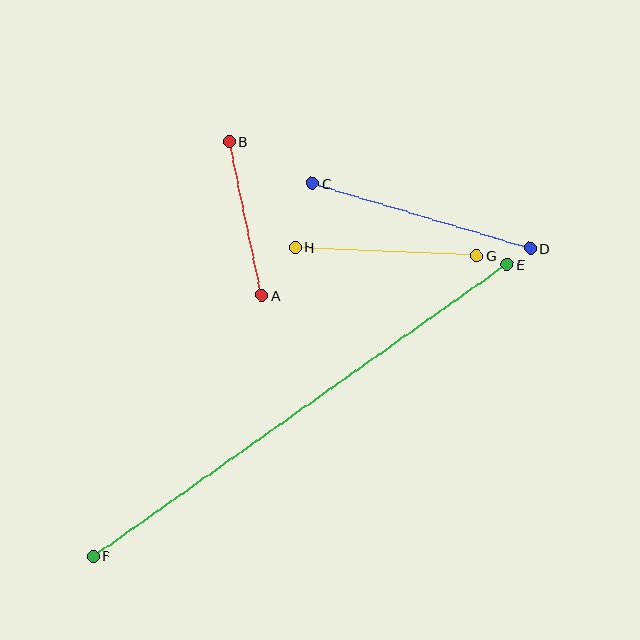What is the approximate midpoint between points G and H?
The midpoint is at approximately (386, 251) pixels.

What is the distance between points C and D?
The distance is approximately 227 pixels.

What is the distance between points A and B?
The distance is approximately 157 pixels.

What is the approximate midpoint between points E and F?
The midpoint is at approximately (300, 410) pixels.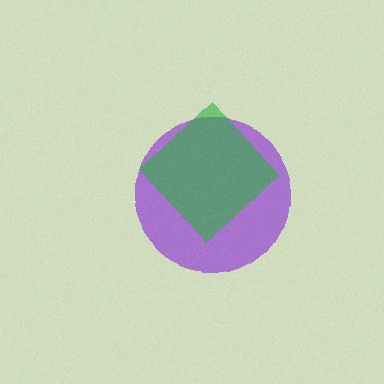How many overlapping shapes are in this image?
There are 2 overlapping shapes in the image.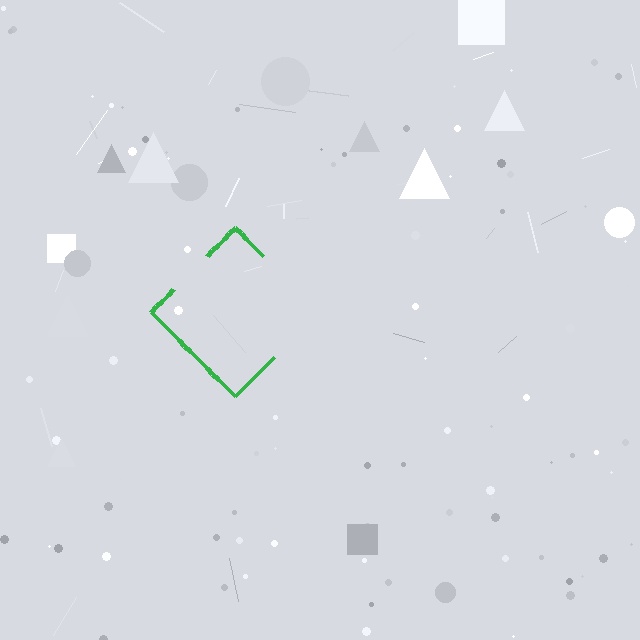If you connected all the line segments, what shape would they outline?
They would outline a diamond.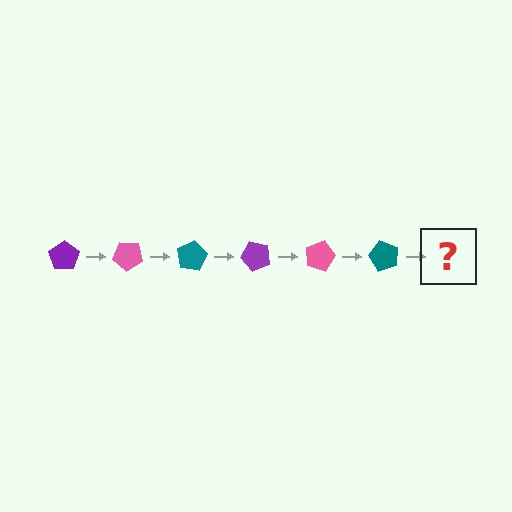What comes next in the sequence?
The next element should be a purple pentagon, rotated 240 degrees from the start.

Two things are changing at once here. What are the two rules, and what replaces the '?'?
The two rules are that it rotates 40 degrees each step and the color cycles through purple, pink, and teal. The '?' should be a purple pentagon, rotated 240 degrees from the start.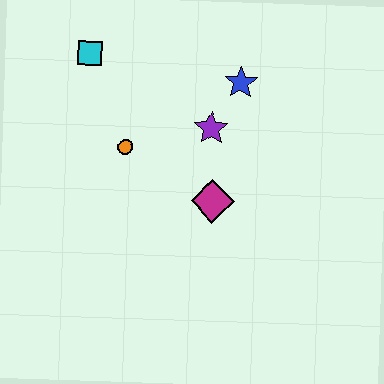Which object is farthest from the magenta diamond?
The cyan square is farthest from the magenta diamond.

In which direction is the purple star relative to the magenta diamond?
The purple star is above the magenta diamond.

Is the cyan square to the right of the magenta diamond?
No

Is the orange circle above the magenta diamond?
Yes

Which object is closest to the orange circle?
The purple star is closest to the orange circle.